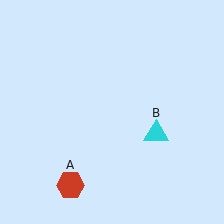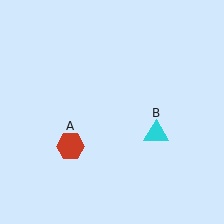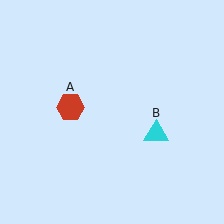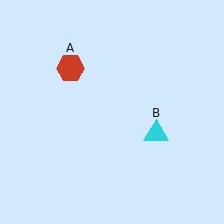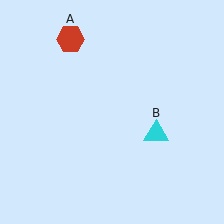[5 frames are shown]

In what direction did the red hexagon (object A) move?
The red hexagon (object A) moved up.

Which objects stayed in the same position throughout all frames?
Cyan triangle (object B) remained stationary.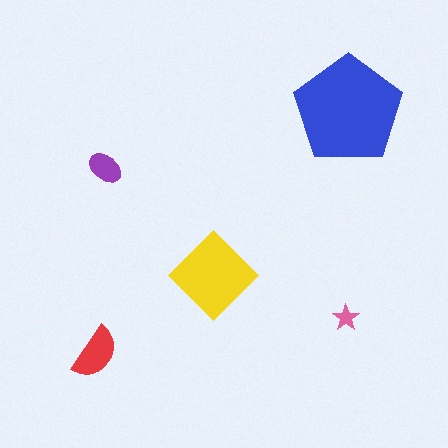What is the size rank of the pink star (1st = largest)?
5th.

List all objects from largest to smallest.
The blue pentagon, the yellow diamond, the red semicircle, the purple ellipse, the pink star.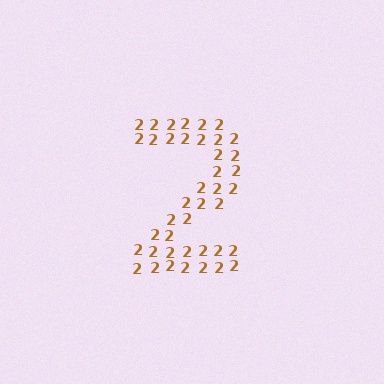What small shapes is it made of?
It is made of small digit 2's.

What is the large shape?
The large shape is the digit 2.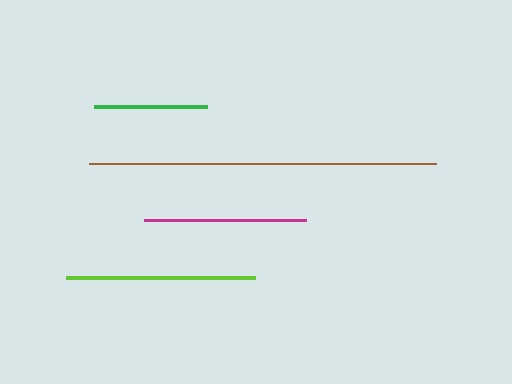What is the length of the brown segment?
The brown segment is approximately 347 pixels long.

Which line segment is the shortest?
The green line is the shortest at approximately 113 pixels.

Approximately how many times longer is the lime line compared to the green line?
The lime line is approximately 1.7 times the length of the green line.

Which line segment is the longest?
The brown line is the longest at approximately 347 pixels.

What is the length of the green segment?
The green segment is approximately 113 pixels long.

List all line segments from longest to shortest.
From longest to shortest: brown, lime, magenta, green.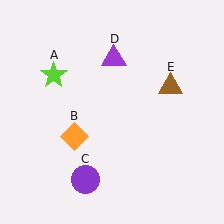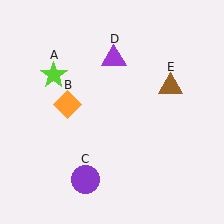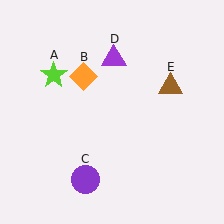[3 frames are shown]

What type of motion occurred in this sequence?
The orange diamond (object B) rotated clockwise around the center of the scene.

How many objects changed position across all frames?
1 object changed position: orange diamond (object B).